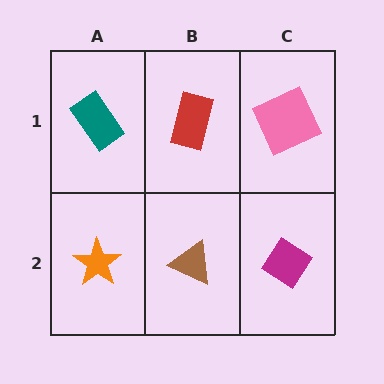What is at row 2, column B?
A brown triangle.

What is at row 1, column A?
A teal rectangle.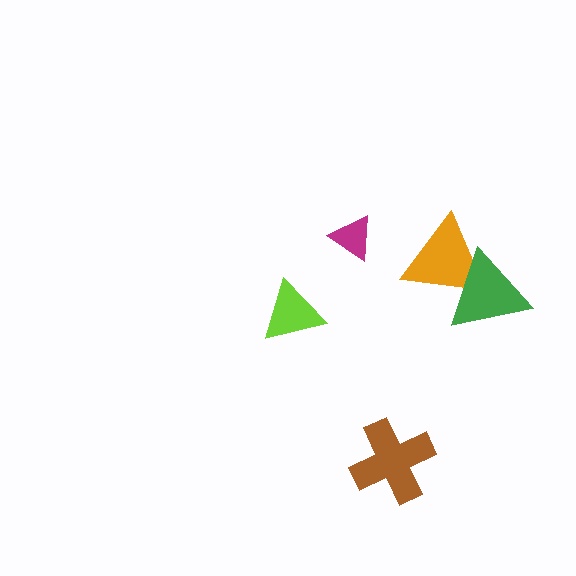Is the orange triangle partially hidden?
Yes, it is partially covered by another shape.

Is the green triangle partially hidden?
No, no other shape covers it.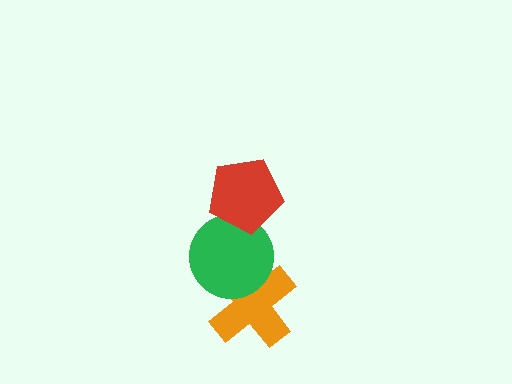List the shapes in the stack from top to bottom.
From top to bottom: the red pentagon, the green circle, the orange cross.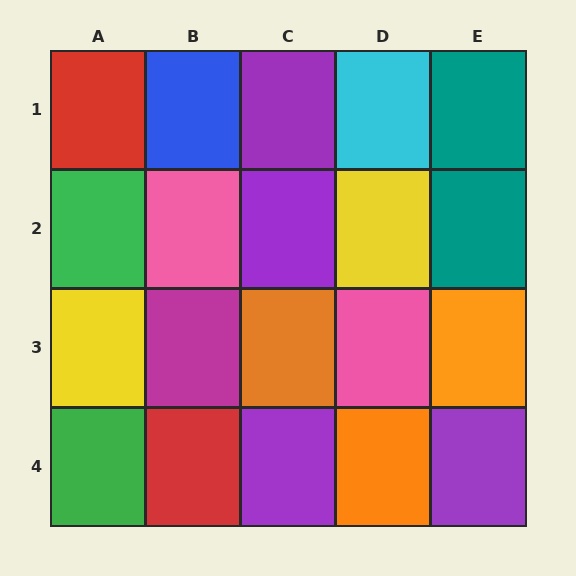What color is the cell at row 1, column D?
Cyan.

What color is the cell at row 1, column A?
Red.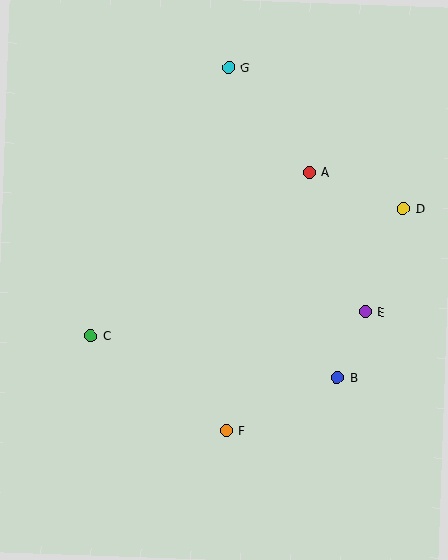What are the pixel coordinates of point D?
Point D is at (403, 209).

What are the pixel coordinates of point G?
Point G is at (229, 68).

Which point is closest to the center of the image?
Point A at (309, 172) is closest to the center.